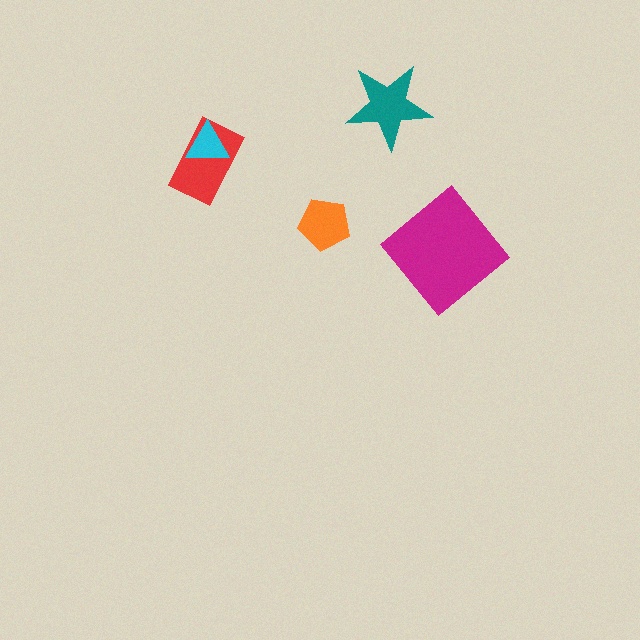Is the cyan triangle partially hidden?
No, no other shape covers it.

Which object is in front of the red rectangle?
The cyan triangle is in front of the red rectangle.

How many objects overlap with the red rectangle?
1 object overlaps with the red rectangle.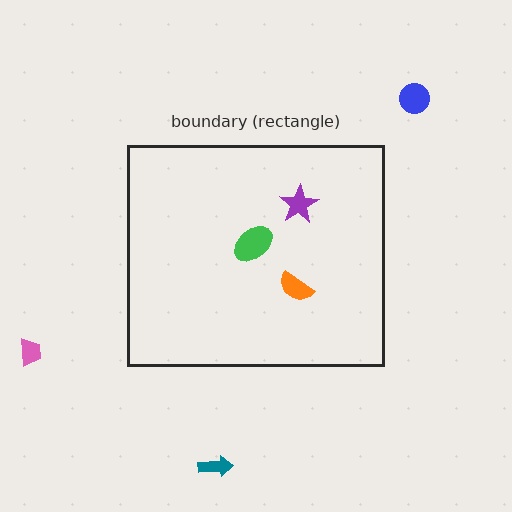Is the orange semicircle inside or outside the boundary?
Inside.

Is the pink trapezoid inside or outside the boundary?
Outside.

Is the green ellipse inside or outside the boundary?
Inside.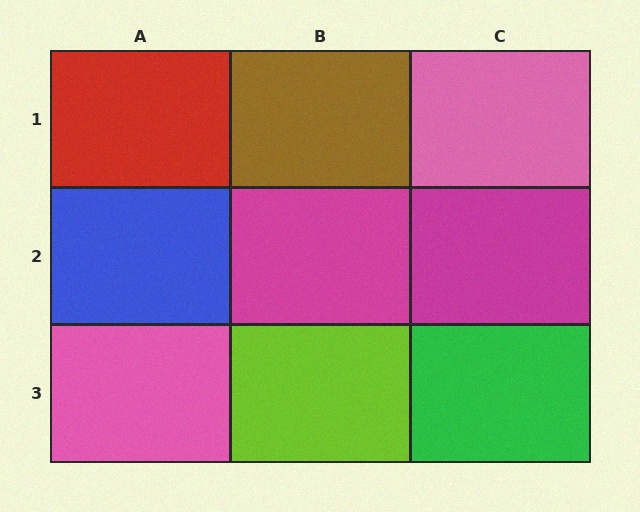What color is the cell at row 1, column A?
Red.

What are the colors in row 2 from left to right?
Blue, magenta, magenta.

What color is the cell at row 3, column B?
Lime.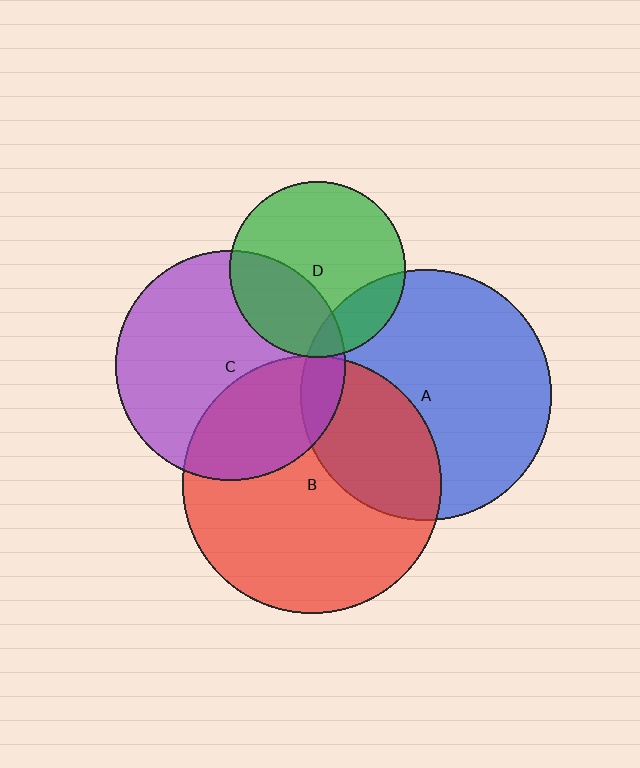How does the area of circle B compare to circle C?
Approximately 1.3 times.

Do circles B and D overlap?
Yes.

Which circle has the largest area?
Circle B (red).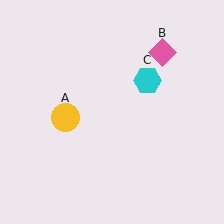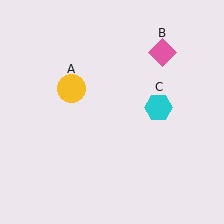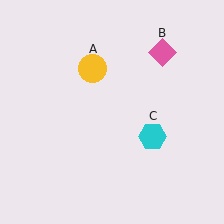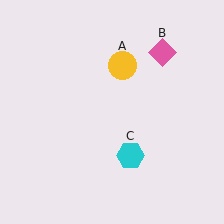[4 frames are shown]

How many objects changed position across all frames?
2 objects changed position: yellow circle (object A), cyan hexagon (object C).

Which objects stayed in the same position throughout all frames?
Pink diamond (object B) remained stationary.